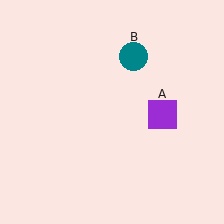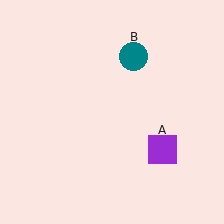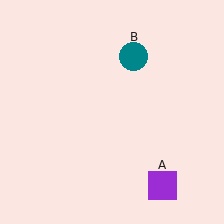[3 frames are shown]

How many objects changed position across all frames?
1 object changed position: purple square (object A).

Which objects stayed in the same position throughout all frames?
Teal circle (object B) remained stationary.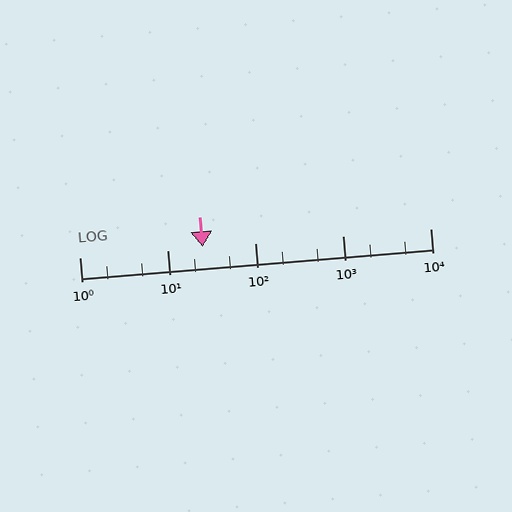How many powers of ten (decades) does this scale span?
The scale spans 4 decades, from 1 to 10000.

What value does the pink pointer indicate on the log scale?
The pointer indicates approximately 25.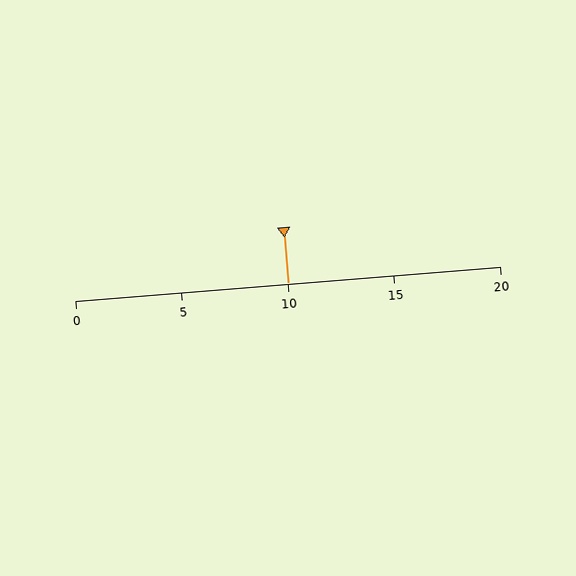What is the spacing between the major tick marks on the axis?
The major ticks are spaced 5 apart.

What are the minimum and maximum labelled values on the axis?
The axis runs from 0 to 20.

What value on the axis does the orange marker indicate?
The marker indicates approximately 10.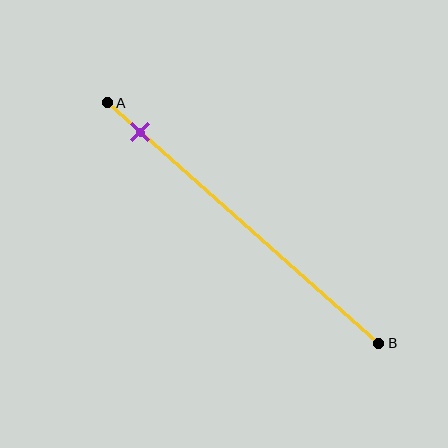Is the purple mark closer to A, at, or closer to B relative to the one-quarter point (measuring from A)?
The purple mark is closer to point A than the one-quarter point of segment AB.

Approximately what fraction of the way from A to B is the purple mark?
The purple mark is approximately 10% of the way from A to B.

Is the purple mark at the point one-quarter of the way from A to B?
No, the mark is at about 10% from A, not at the 25% one-quarter point.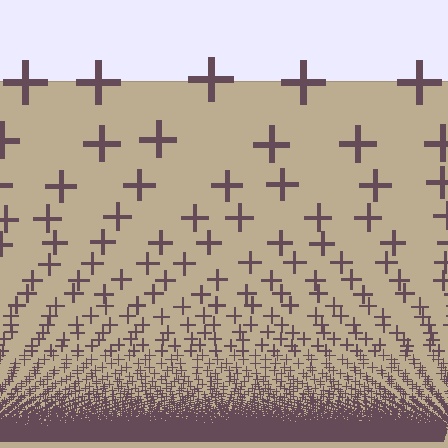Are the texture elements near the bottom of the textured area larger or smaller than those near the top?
Smaller. The gradient is inverted — elements near the bottom are smaller and denser.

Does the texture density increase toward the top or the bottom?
Density increases toward the bottom.